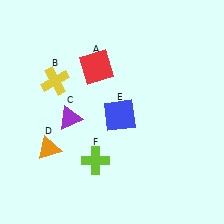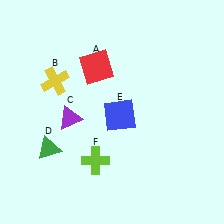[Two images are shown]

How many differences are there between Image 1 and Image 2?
There is 1 difference between the two images.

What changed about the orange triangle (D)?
In Image 1, D is orange. In Image 2, it changed to green.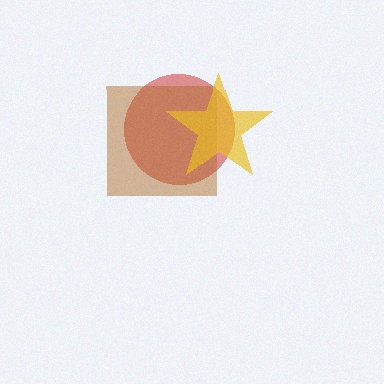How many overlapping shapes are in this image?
There are 3 overlapping shapes in the image.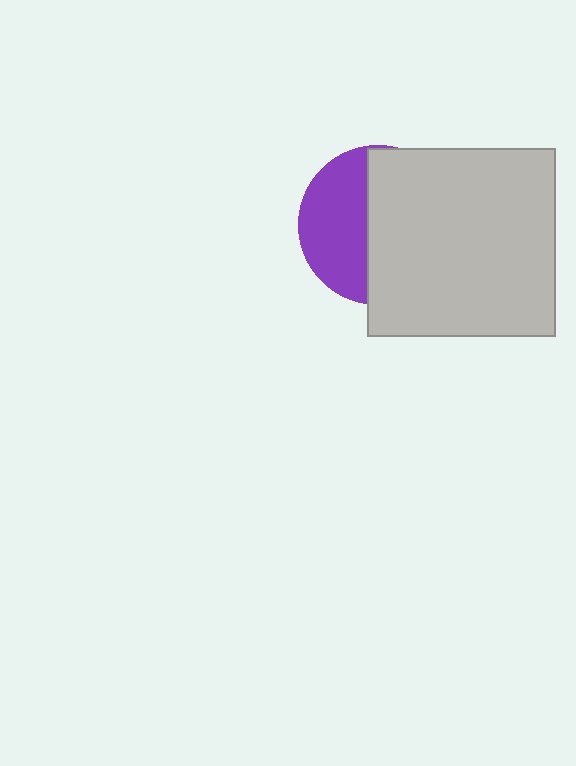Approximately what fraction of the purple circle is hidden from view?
Roughly 58% of the purple circle is hidden behind the light gray square.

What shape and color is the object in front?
The object in front is a light gray square.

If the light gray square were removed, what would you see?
You would see the complete purple circle.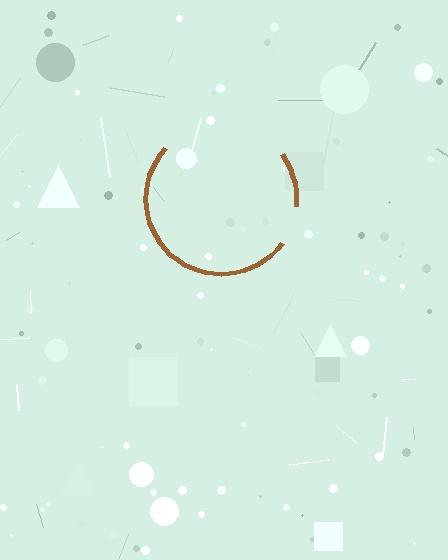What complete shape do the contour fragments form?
The contour fragments form a circle.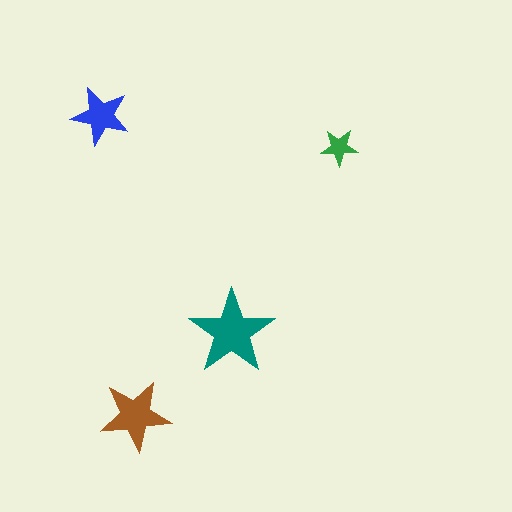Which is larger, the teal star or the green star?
The teal one.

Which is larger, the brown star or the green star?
The brown one.